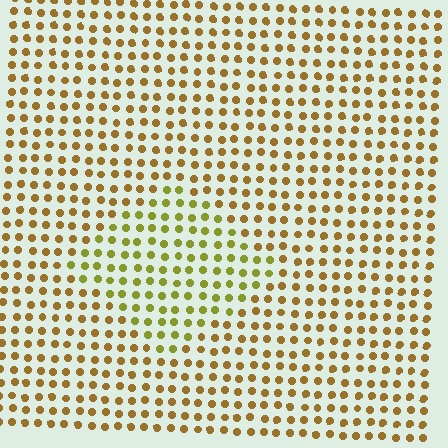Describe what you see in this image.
The image is filled with small brown elements in a uniform arrangement. A diamond-shaped region is visible where the elements are tinted to a slightly different hue, forming a subtle color boundary.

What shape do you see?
I see a diamond.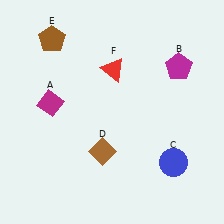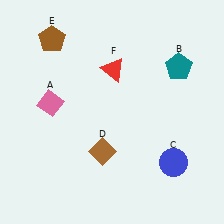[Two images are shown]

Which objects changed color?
A changed from magenta to pink. B changed from magenta to teal.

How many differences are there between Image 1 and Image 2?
There are 2 differences between the two images.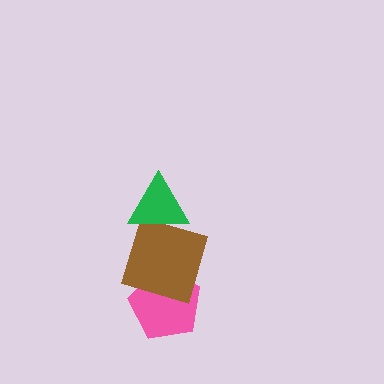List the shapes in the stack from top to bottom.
From top to bottom: the green triangle, the brown square, the pink pentagon.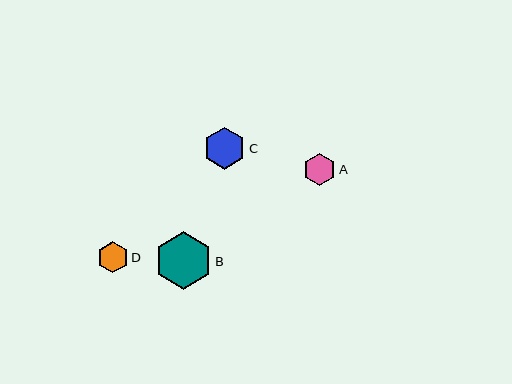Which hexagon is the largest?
Hexagon B is the largest with a size of approximately 57 pixels.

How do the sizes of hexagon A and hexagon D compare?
Hexagon A and hexagon D are approximately the same size.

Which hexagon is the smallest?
Hexagon D is the smallest with a size of approximately 31 pixels.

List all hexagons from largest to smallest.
From largest to smallest: B, C, A, D.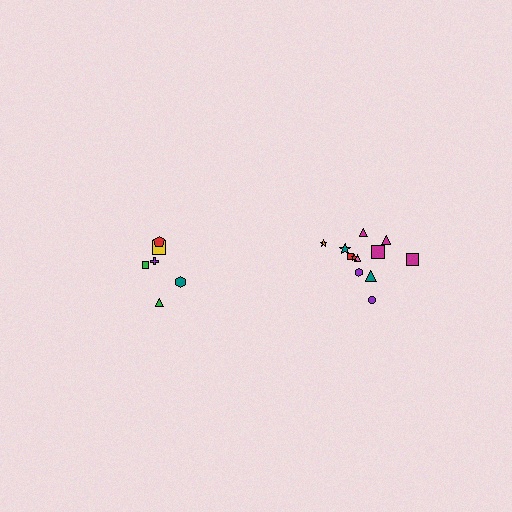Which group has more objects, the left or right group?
The right group.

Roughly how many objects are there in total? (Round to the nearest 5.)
Roughly 20 objects in total.